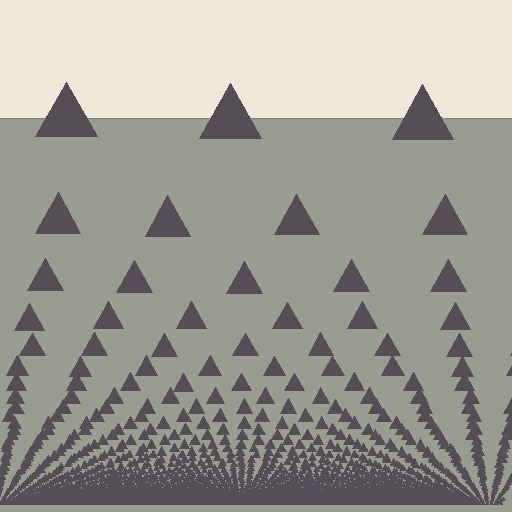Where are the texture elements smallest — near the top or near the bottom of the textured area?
Near the bottom.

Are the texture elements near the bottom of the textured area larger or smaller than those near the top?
Smaller. The gradient is inverted — elements near the bottom are smaller and denser.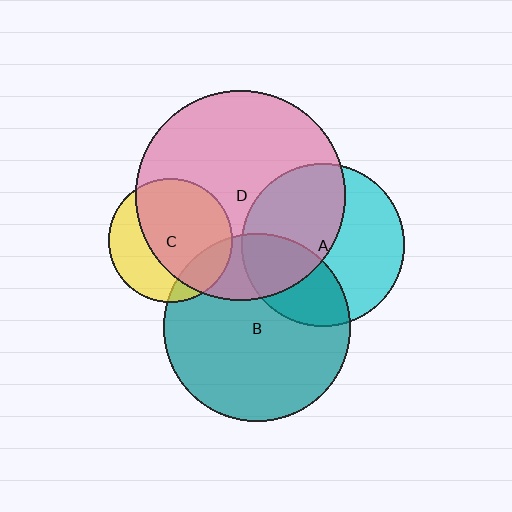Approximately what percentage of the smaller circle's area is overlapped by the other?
Approximately 25%.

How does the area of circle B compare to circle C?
Approximately 2.3 times.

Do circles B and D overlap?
Yes.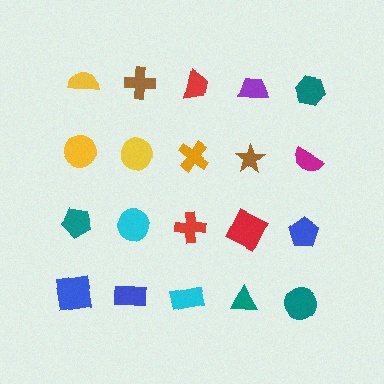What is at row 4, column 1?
A blue square.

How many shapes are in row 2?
5 shapes.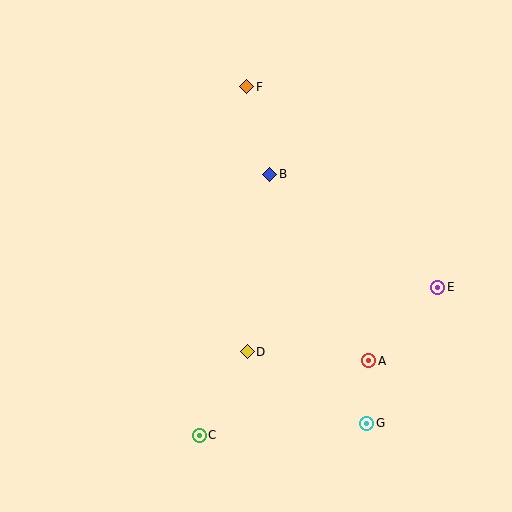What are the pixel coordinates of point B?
Point B is at (270, 174).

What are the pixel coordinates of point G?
Point G is at (367, 423).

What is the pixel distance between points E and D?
The distance between E and D is 201 pixels.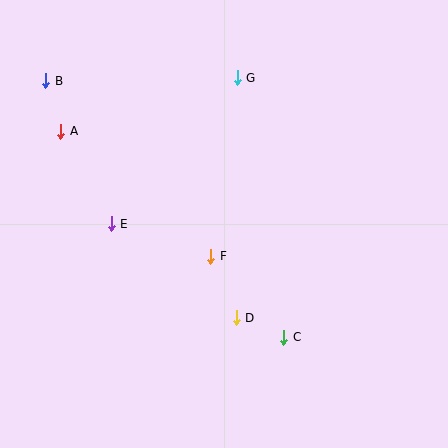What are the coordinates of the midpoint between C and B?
The midpoint between C and B is at (165, 209).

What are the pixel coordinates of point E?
Point E is at (111, 224).